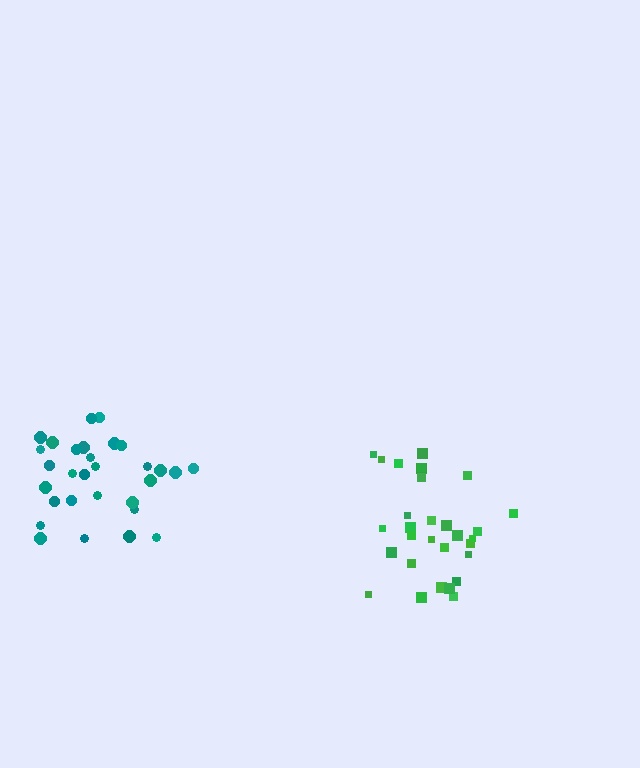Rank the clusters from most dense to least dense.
teal, green.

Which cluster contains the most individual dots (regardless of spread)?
Teal (30).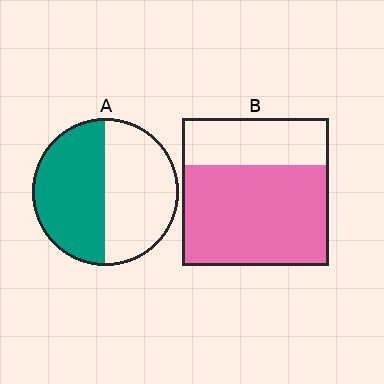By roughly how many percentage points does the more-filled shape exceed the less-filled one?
By roughly 20 percentage points (B over A).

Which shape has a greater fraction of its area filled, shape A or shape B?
Shape B.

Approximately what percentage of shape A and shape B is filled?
A is approximately 50% and B is approximately 70%.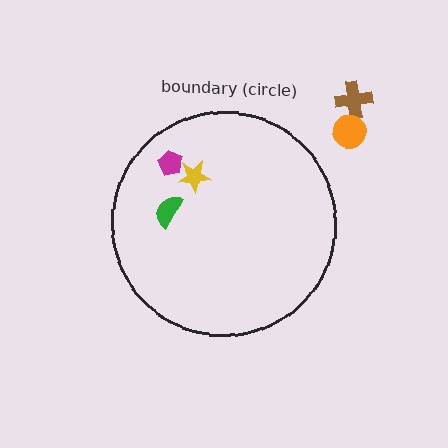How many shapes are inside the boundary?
3 inside, 2 outside.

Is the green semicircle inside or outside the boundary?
Inside.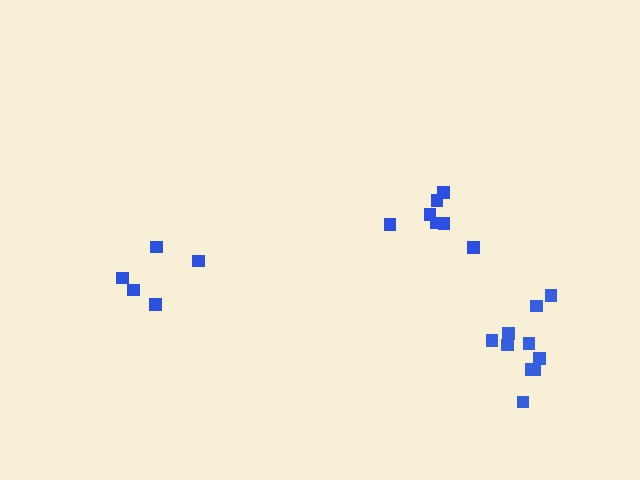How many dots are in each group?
Group 1: 10 dots, Group 2: 5 dots, Group 3: 7 dots (22 total).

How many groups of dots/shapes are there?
There are 3 groups.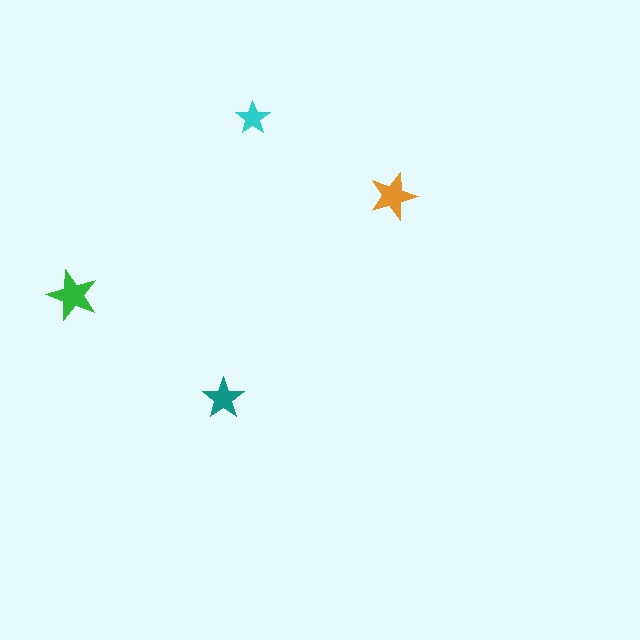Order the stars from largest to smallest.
the green one, the orange one, the teal one, the cyan one.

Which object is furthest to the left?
The green star is leftmost.